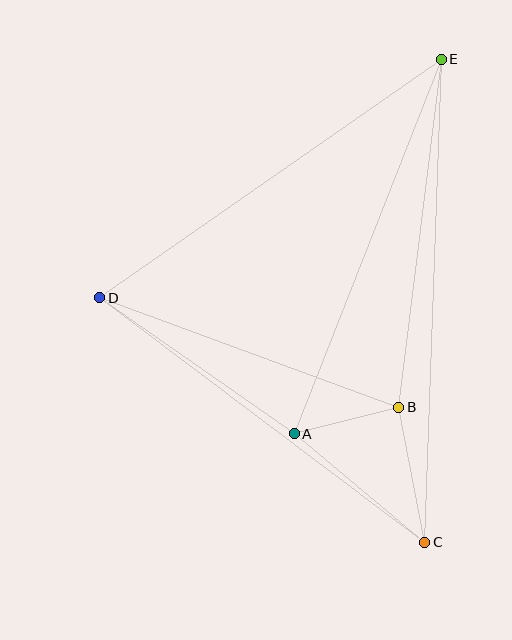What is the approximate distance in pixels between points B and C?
The distance between B and C is approximately 137 pixels.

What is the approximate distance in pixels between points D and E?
The distance between D and E is approximately 416 pixels.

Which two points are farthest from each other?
Points C and E are farthest from each other.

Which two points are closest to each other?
Points A and B are closest to each other.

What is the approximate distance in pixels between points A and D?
The distance between A and D is approximately 238 pixels.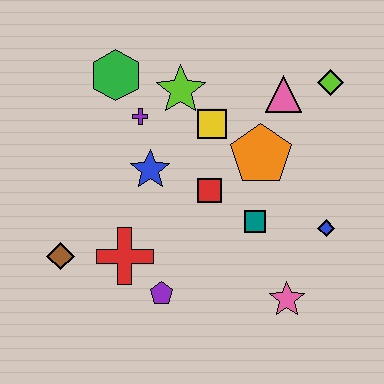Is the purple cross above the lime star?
No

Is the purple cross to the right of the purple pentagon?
No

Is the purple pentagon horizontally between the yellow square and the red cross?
Yes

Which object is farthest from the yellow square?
The brown diamond is farthest from the yellow square.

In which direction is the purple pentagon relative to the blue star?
The purple pentagon is below the blue star.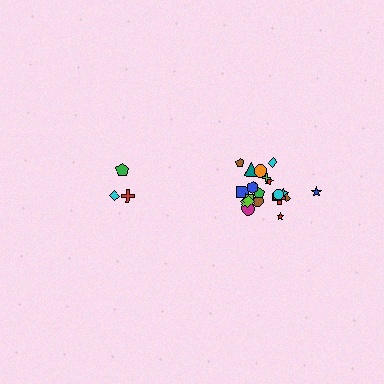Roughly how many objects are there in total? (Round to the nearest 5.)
Roughly 25 objects in total.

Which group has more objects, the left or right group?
The right group.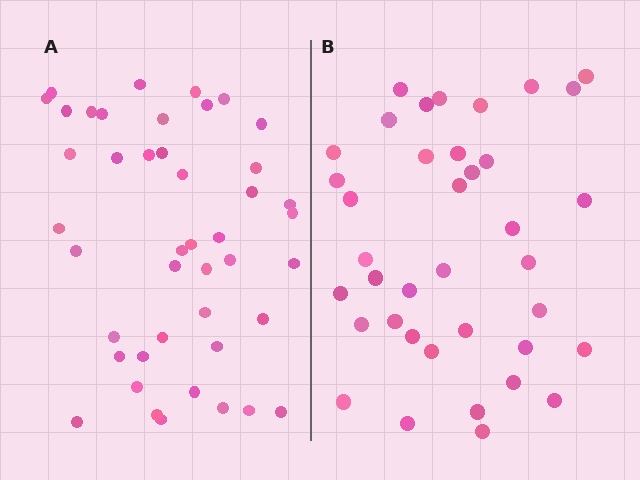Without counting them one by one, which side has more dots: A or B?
Region A (the left region) has more dots.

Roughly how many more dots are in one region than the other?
Region A has about 6 more dots than region B.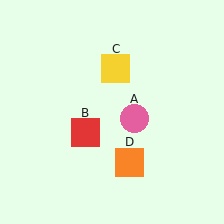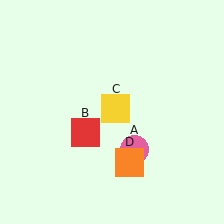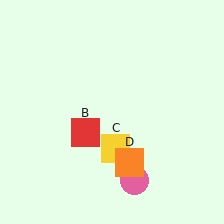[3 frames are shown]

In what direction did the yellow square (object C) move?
The yellow square (object C) moved down.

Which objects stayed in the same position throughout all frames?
Red square (object B) and orange square (object D) remained stationary.